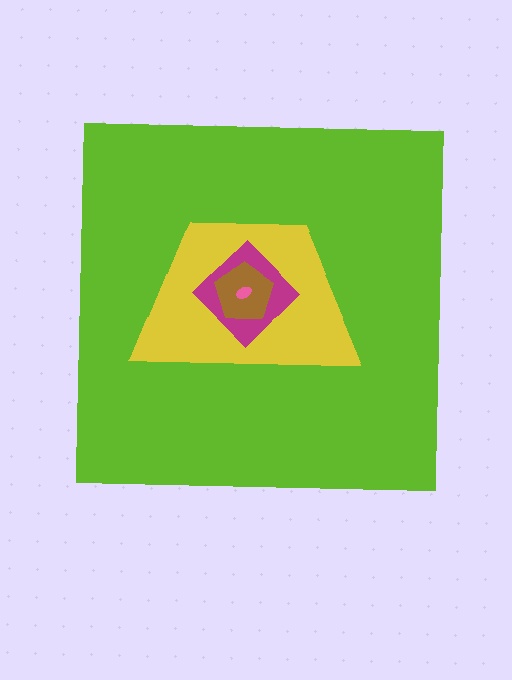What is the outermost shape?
The lime square.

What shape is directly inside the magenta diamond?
The brown pentagon.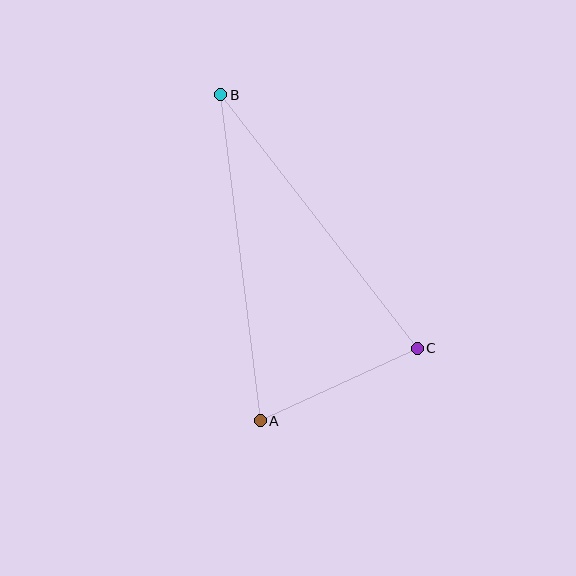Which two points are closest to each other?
Points A and C are closest to each other.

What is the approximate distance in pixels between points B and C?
The distance between B and C is approximately 321 pixels.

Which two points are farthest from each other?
Points A and B are farthest from each other.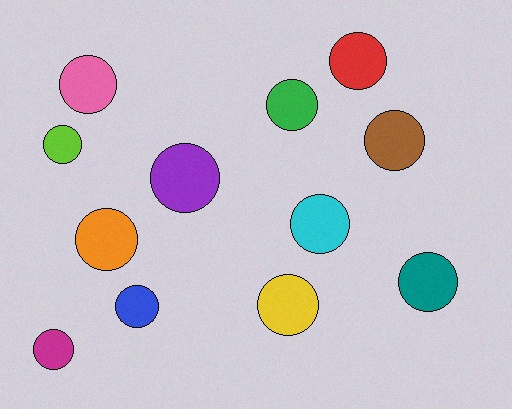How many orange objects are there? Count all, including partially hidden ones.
There is 1 orange object.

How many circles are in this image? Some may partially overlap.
There are 12 circles.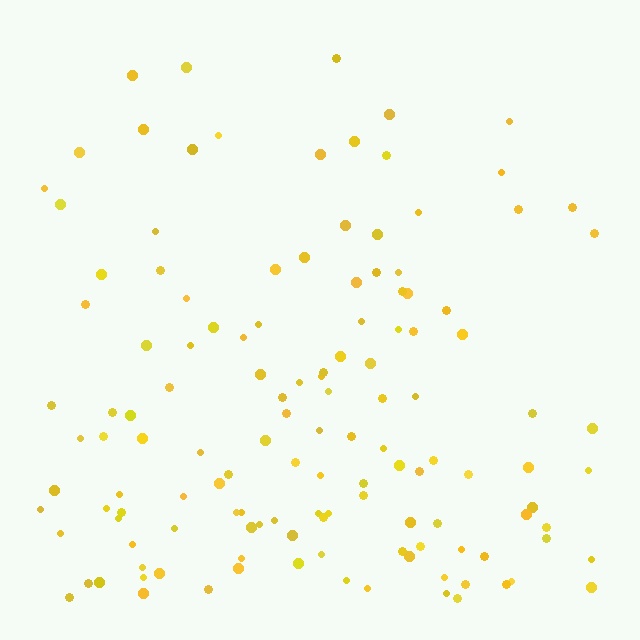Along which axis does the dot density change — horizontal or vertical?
Vertical.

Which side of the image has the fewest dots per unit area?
The top.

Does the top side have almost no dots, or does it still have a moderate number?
Still a moderate number, just noticeably fewer than the bottom.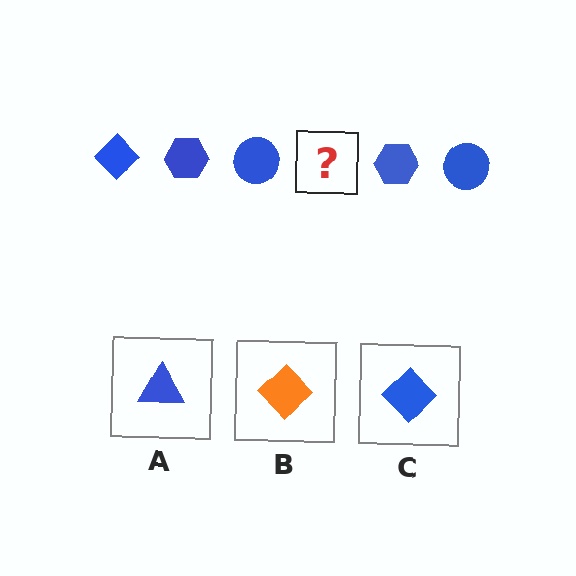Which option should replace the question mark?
Option C.